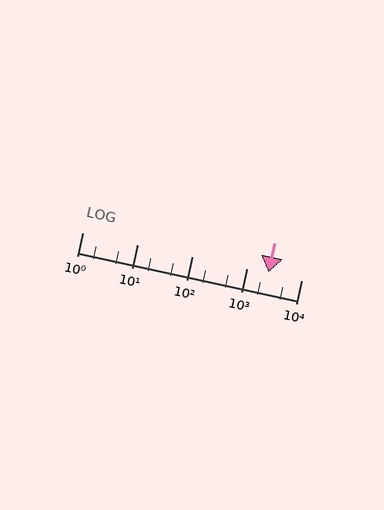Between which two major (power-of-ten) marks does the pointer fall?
The pointer is between 1000 and 10000.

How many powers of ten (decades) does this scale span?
The scale spans 4 decades, from 1 to 10000.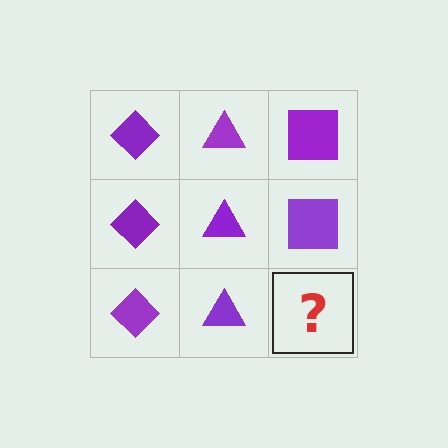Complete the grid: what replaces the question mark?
The question mark should be replaced with a purple square.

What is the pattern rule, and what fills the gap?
The rule is that each column has a consistent shape. The gap should be filled with a purple square.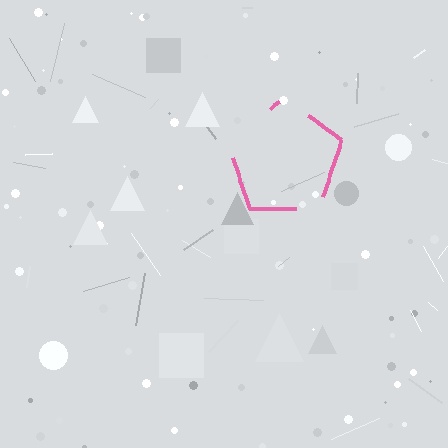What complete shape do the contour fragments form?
The contour fragments form a pentagon.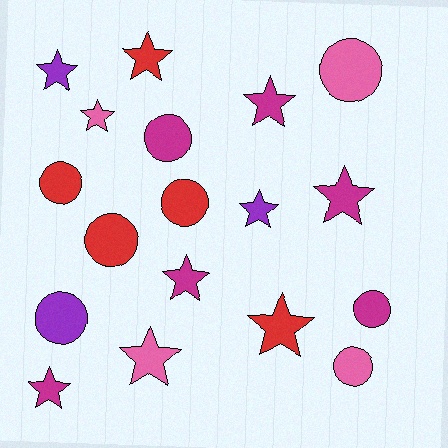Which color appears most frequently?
Magenta, with 6 objects.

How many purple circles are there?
There is 1 purple circle.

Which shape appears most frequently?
Star, with 10 objects.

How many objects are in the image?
There are 18 objects.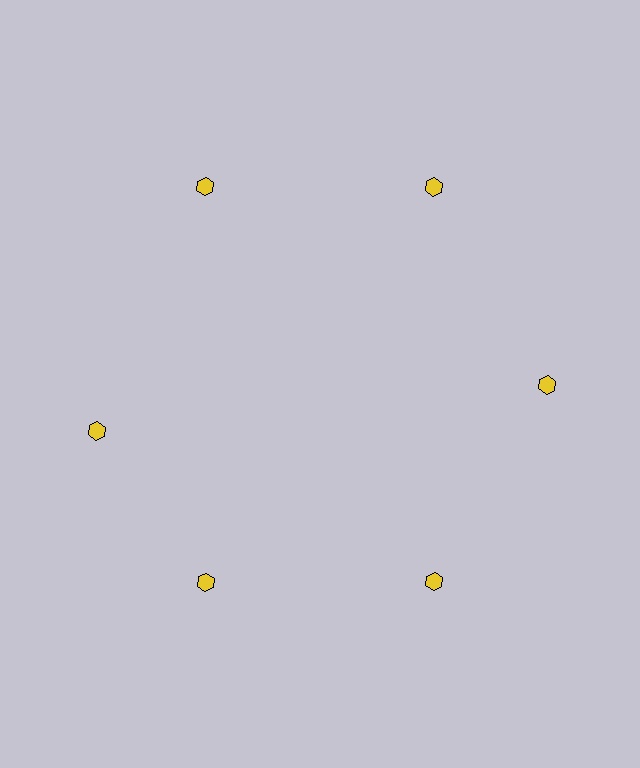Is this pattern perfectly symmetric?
No. The 6 yellow hexagons are arranged in a ring, but one element near the 9 o'clock position is rotated out of alignment along the ring, breaking the 6-fold rotational symmetry.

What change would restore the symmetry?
The symmetry would be restored by rotating it back into even spacing with its neighbors so that all 6 hexagons sit at equal angles and equal distance from the center.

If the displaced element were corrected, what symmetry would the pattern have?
It would have 6-fold rotational symmetry — the pattern would map onto itself every 60 degrees.